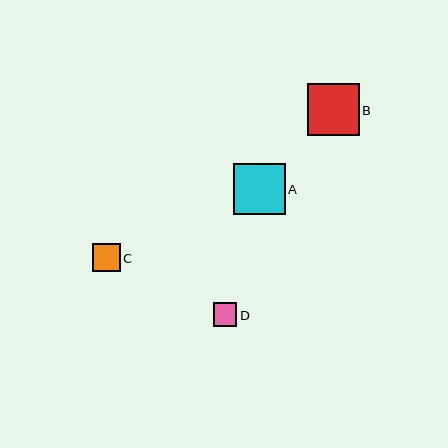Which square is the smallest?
Square D is the smallest with a size of approximately 24 pixels.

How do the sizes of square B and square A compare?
Square B and square A are approximately the same size.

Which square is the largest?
Square B is the largest with a size of approximately 52 pixels.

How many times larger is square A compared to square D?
Square A is approximately 2.2 times the size of square D.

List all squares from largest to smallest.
From largest to smallest: B, A, C, D.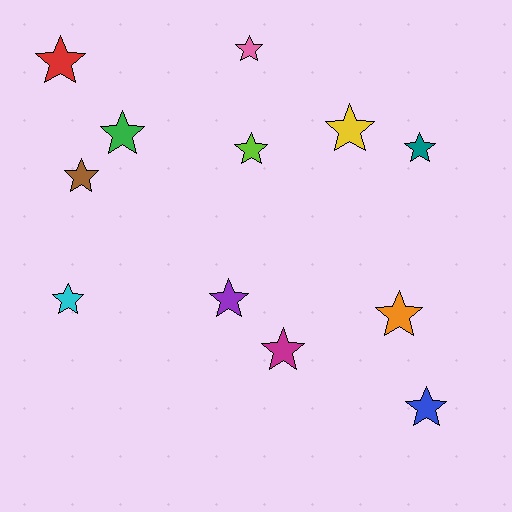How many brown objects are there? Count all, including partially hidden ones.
There is 1 brown object.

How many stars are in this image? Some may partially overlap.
There are 12 stars.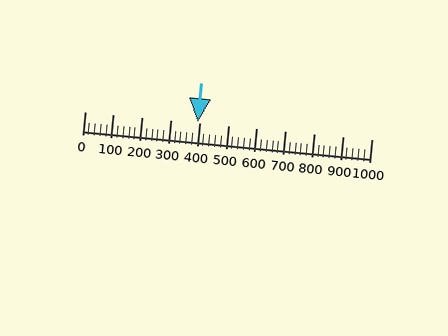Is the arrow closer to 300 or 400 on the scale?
The arrow is closer to 400.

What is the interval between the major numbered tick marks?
The major tick marks are spaced 100 units apart.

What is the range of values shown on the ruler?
The ruler shows values from 0 to 1000.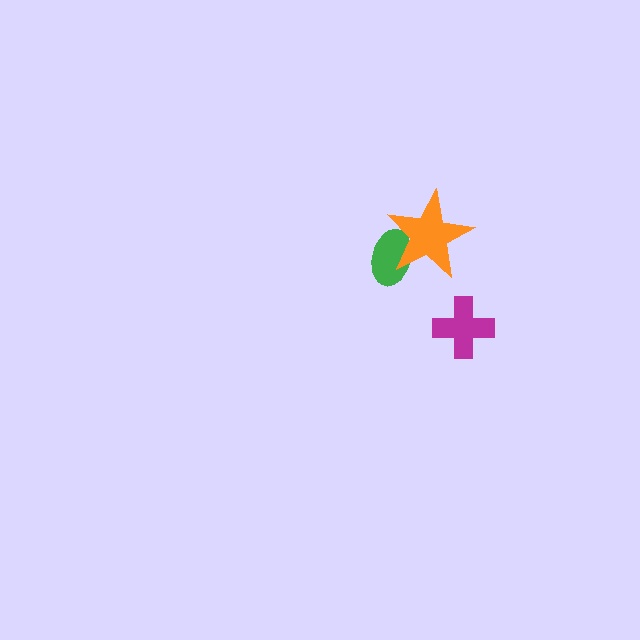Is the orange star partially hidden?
No, no other shape covers it.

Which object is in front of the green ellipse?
The orange star is in front of the green ellipse.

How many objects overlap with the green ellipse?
1 object overlaps with the green ellipse.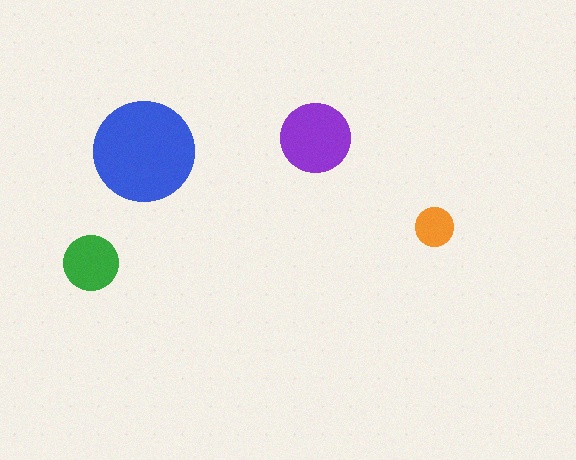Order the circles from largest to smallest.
the blue one, the purple one, the green one, the orange one.